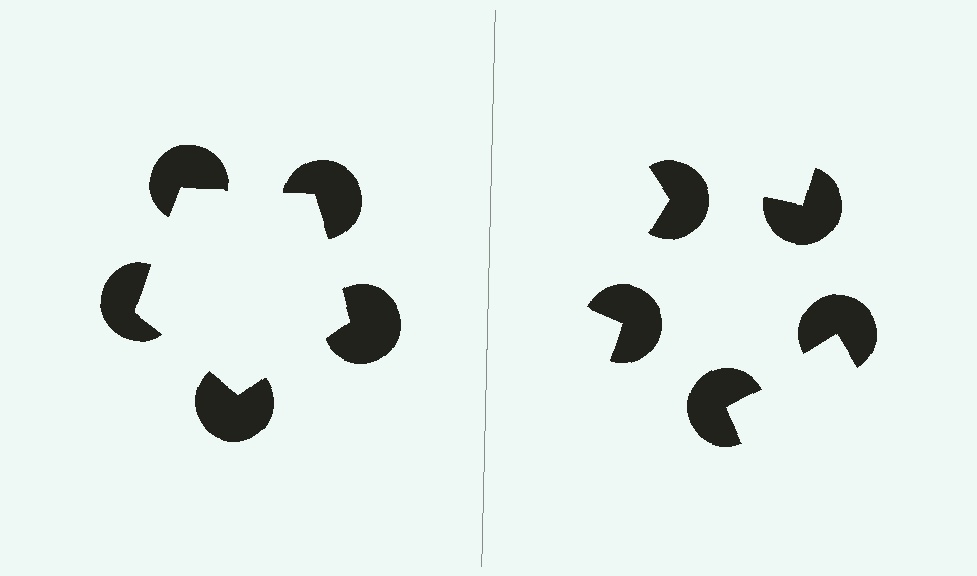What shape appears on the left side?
An illusory pentagon.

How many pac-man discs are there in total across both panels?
10 — 5 on each side.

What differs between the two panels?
The pac-man discs are positioned identically on both sides; only the wedge orientations differ. On the left they align to a pentagon; on the right they are misaligned.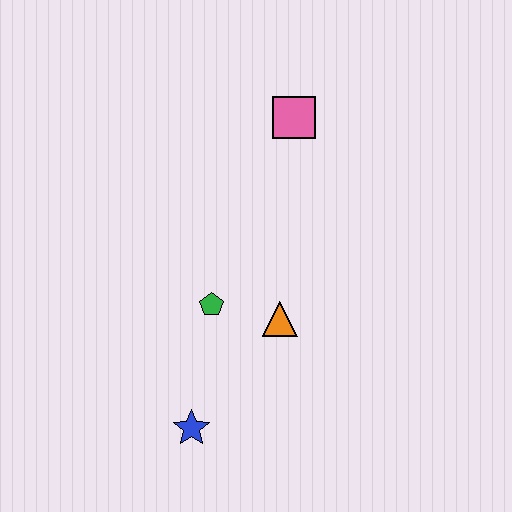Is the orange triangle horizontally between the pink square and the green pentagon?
Yes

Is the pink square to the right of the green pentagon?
Yes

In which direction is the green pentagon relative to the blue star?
The green pentagon is above the blue star.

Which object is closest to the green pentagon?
The orange triangle is closest to the green pentagon.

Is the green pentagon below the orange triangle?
No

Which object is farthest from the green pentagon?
The pink square is farthest from the green pentagon.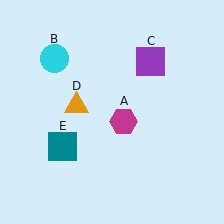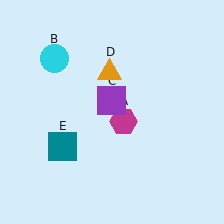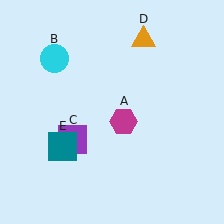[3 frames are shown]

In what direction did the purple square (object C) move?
The purple square (object C) moved down and to the left.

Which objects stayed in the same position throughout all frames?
Magenta hexagon (object A) and cyan circle (object B) and teal square (object E) remained stationary.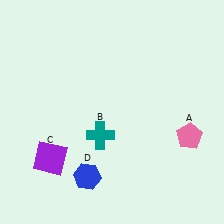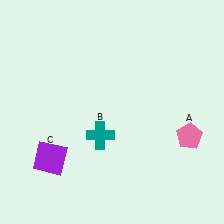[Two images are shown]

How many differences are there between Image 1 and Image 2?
There is 1 difference between the two images.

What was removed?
The blue hexagon (D) was removed in Image 2.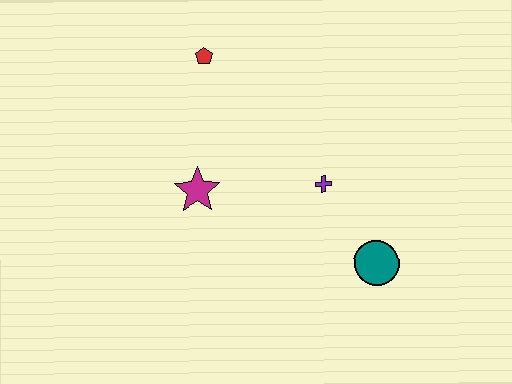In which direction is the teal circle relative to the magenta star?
The teal circle is to the right of the magenta star.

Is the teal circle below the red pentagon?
Yes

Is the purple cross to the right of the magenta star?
Yes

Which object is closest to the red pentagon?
The magenta star is closest to the red pentagon.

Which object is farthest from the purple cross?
The red pentagon is farthest from the purple cross.